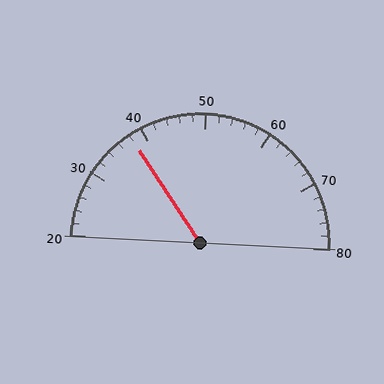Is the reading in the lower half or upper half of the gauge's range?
The reading is in the lower half of the range (20 to 80).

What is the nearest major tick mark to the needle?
The nearest major tick mark is 40.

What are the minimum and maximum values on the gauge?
The gauge ranges from 20 to 80.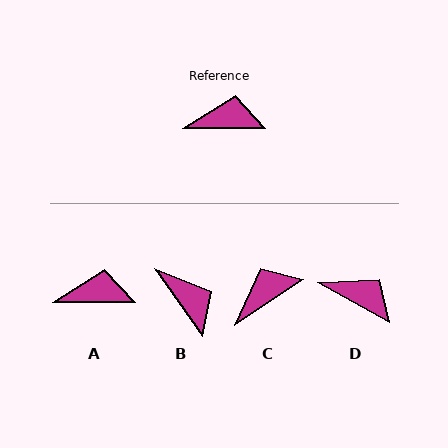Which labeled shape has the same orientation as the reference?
A.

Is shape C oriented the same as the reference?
No, it is off by about 33 degrees.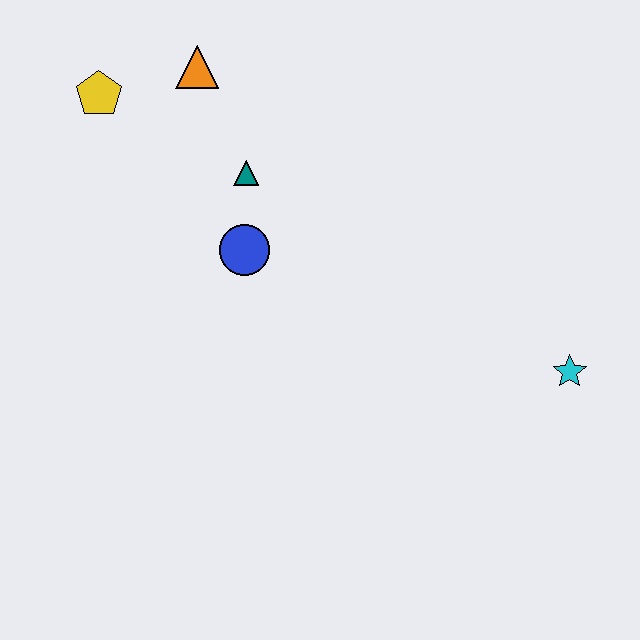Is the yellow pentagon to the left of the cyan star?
Yes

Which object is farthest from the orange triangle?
The cyan star is farthest from the orange triangle.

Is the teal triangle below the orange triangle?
Yes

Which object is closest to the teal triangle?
The blue circle is closest to the teal triangle.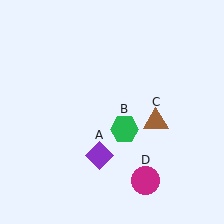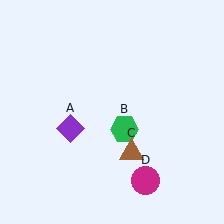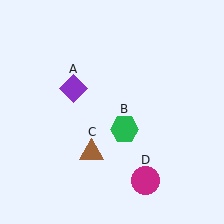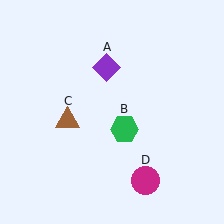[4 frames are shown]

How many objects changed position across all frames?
2 objects changed position: purple diamond (object A), brown triangle (object C).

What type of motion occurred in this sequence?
The purple diamond (object A), brown triangle (object C) rotated clockwise around the center of the scene.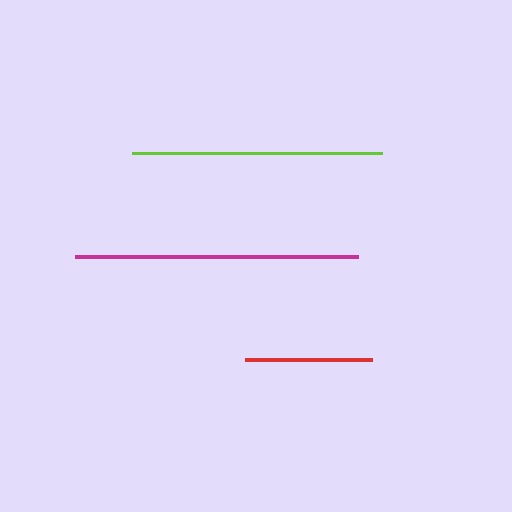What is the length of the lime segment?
The lime segment is approximately 250 pixels long.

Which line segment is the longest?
The magenta line is the longest at approximately 283 pixels.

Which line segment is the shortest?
The red line is the shortest at approximately 127 pixels.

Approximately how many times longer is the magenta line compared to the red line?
The magenta line is approximately 2.2 times the length of the red line.